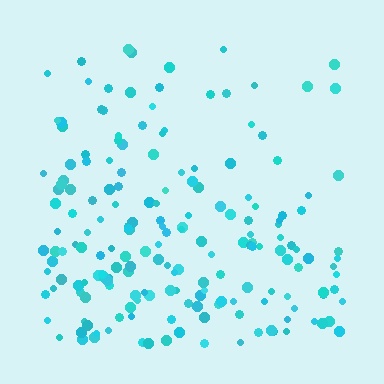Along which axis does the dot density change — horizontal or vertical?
Vertical.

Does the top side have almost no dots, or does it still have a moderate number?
Still a moderate number, just noticeably fewer than the bottom.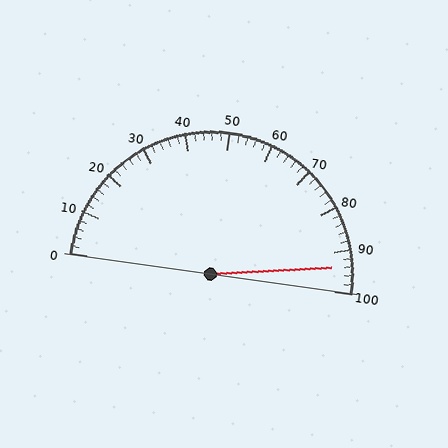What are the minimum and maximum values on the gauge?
The gauge ranges from 0 to 100.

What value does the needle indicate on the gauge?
The needle indicates approximately 94.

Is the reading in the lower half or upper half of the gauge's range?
The reading is in the upper half of the range (0 to 100).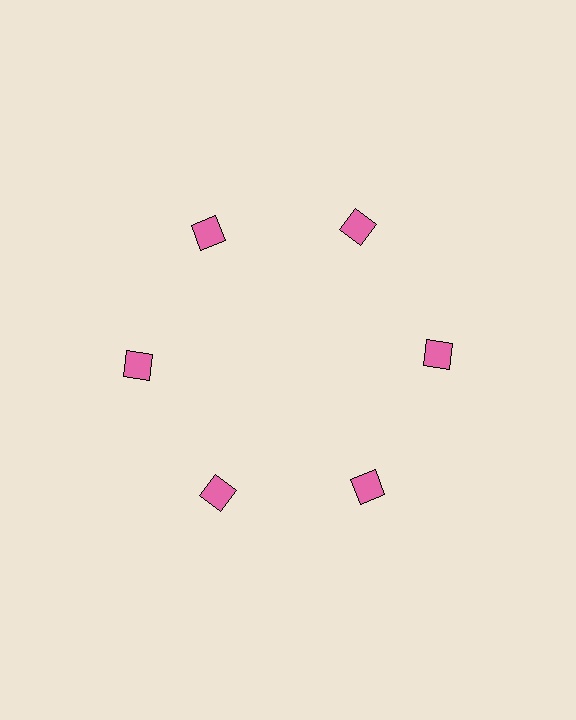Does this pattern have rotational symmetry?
Yes, this pattern has 6-fold rotational symmetry. It looks the same after rotating 60 degrees around the center.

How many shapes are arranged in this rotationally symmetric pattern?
There are 6 shapes, arranged in 6 groups of 1.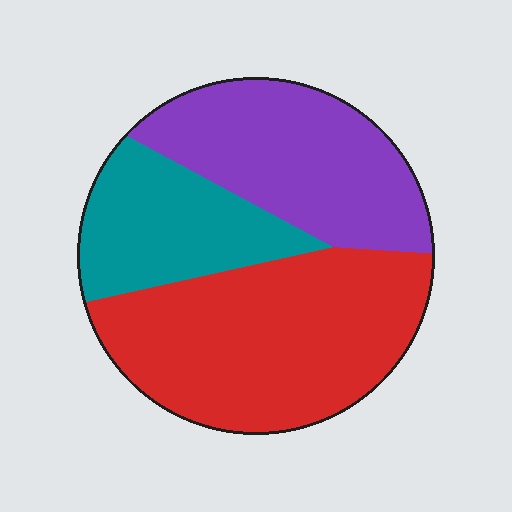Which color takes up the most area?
Red, at roughly 45%.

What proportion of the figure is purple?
Purple covers roughly 30% of the figure.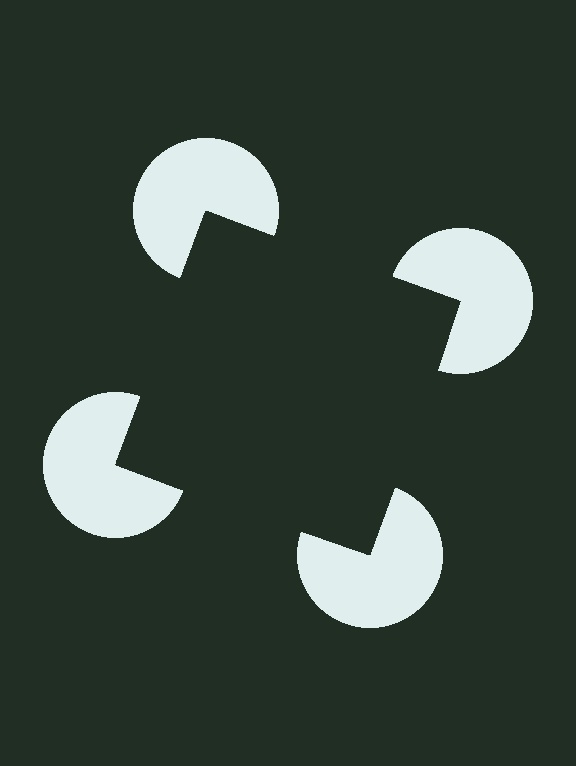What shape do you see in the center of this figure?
An illusory square — its edges are inferred from the aligned wedge cuts in the pac-man discs, not physically drawn.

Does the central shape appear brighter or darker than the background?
It typically appears slightly darker than the background, even though no actual brightness change is drawn.